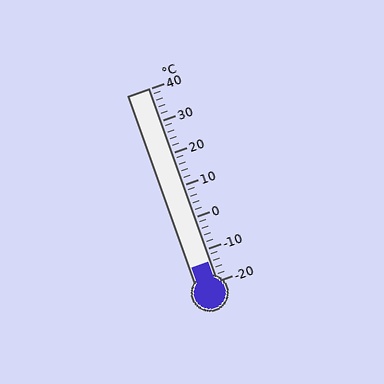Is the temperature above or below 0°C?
The temperature is below 0°C.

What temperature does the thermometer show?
The thermometer shows approximately -14°C.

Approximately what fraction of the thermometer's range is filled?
The thermometer is filled to approximately 10% of its range.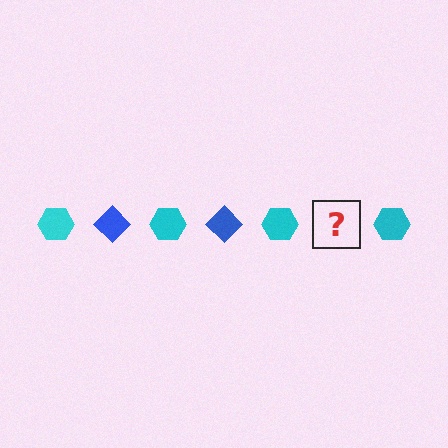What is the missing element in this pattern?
The missing element is a blue diamond.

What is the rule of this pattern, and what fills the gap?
The rule is that the pattern alternates between cyan hexagon and blue diamond. The gap should be filled with a blue diamond.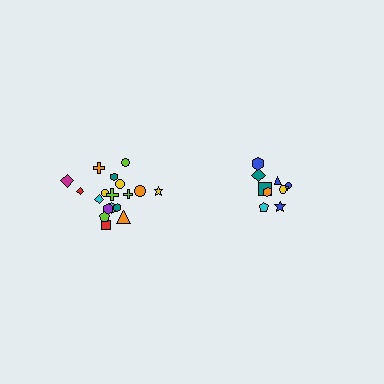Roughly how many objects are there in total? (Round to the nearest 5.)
Roughly 30 objects in total.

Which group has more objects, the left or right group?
The left group.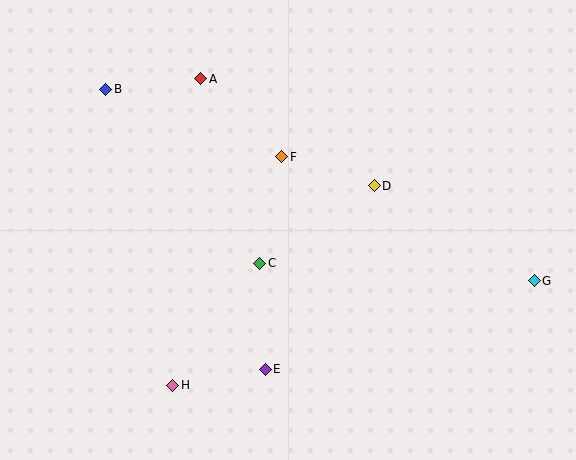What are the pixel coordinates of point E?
Point E is at (265, 369).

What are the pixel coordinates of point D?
Point D is at (374, 186).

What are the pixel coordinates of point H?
Point H is at (173, 385).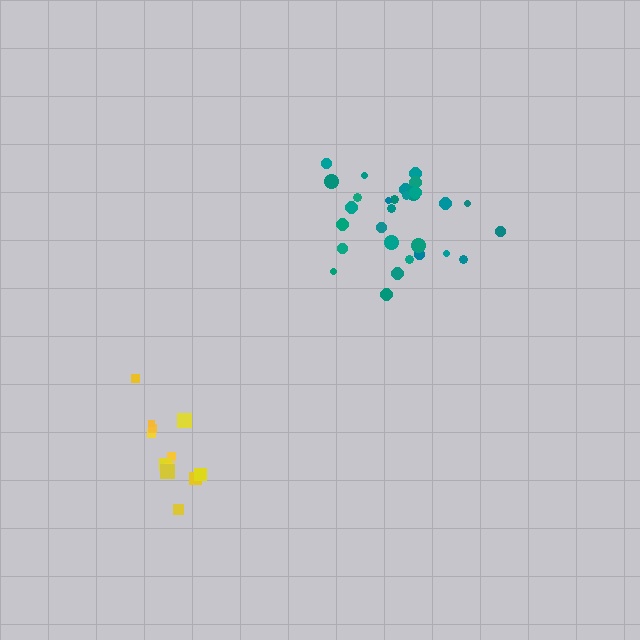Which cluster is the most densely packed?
Teal.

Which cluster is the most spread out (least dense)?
Yellow.